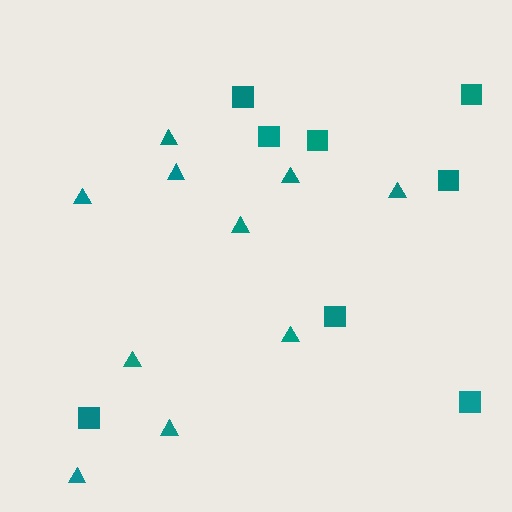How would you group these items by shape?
There are 2 groups: one group of triangles (10) and one group of squares (8).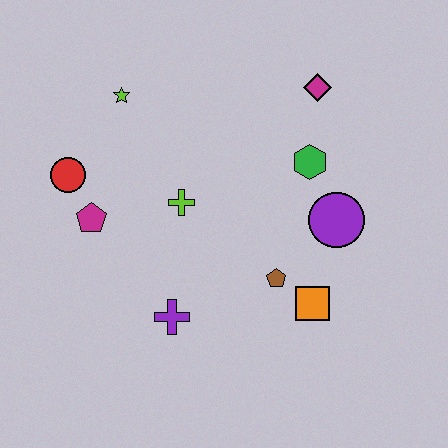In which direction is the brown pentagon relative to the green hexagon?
The brown pentagon is below the green hexagon.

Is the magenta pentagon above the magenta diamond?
No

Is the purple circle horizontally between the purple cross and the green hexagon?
No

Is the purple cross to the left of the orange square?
Yes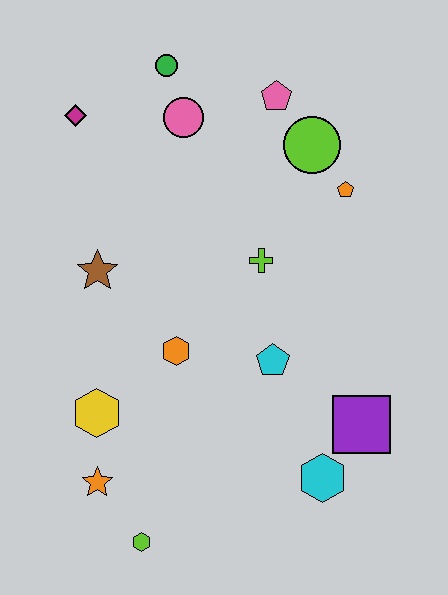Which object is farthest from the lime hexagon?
The green circle is farthest from the lime hexagon.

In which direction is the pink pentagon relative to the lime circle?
The pink pentagon is above the lime circle.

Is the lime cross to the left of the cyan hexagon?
Yes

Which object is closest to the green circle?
The pink circle is closest to the green circle.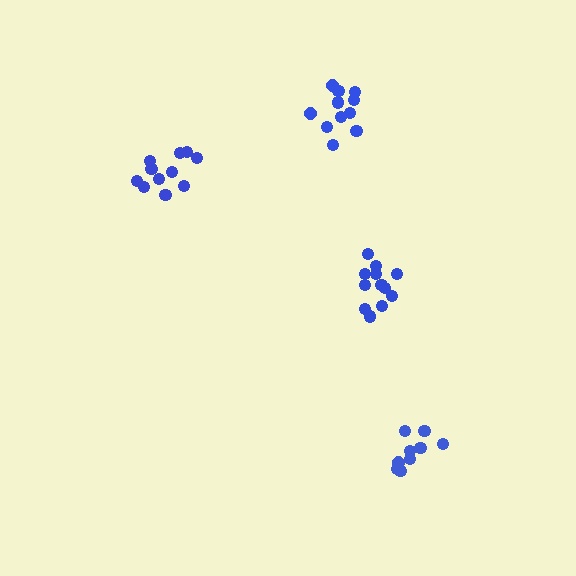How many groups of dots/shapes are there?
There are 4 groups.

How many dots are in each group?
Group 1: 11 dots, Group 2: 9 dots, Group 3: 12 dots, Group 4: 11 dots (43 total).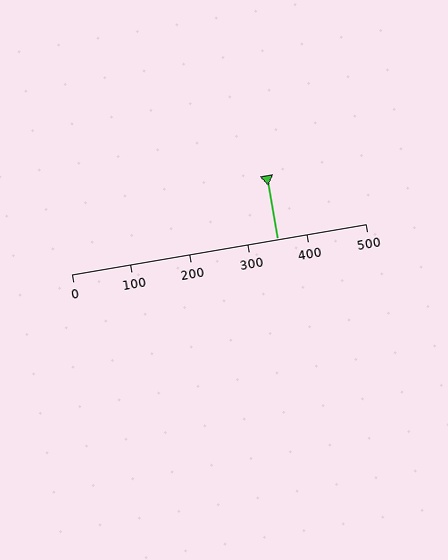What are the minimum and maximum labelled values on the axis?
The axis runs from 0 to 500.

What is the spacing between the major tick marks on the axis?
The major ticks are spaced 100 apart.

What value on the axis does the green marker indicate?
The marker indicates approximately 350.